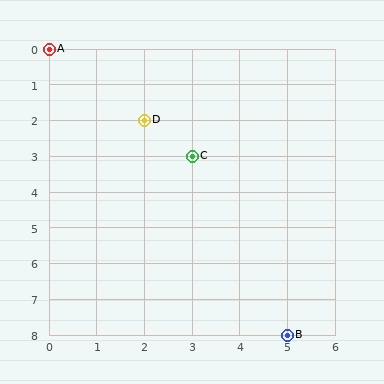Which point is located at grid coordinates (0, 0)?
Point A is at (0, 0).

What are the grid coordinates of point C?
Point C is at grid coordinates (3, 3).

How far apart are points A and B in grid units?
Points A and B are 5 columns and 8 rows apart (about 9.4 grid units diagonally).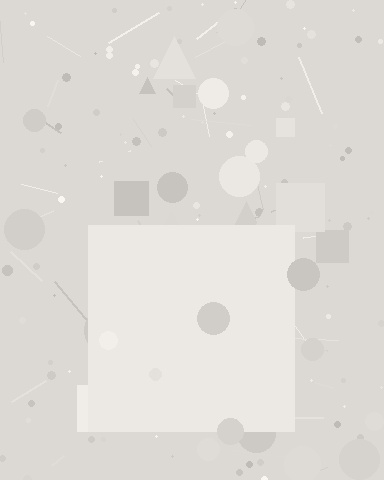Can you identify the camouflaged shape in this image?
The camouflaged shape is a square.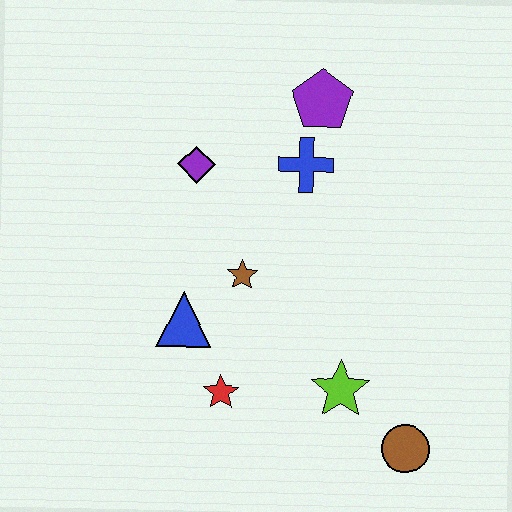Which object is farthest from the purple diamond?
The brown circle is farthest from the purple diamond.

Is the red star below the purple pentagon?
Yes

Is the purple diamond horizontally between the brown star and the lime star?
No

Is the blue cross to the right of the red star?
Yes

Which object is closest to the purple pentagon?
The blue cross is closest to the purple pentagon.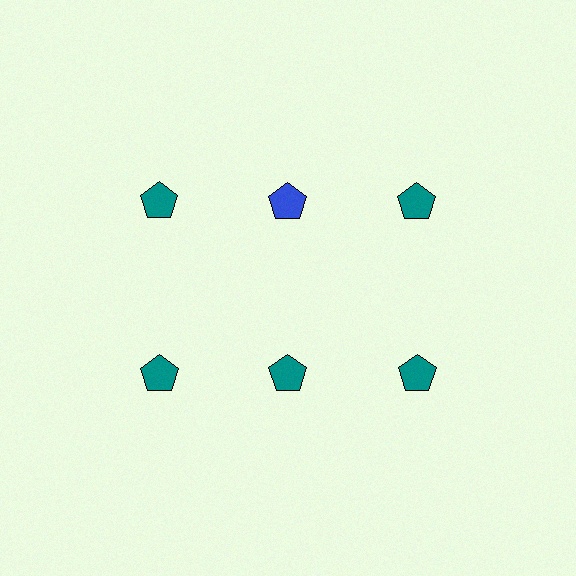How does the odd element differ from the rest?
It has a different color: blue instead of teal.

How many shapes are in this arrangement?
There are 6 shapes arranged in a grid pattern.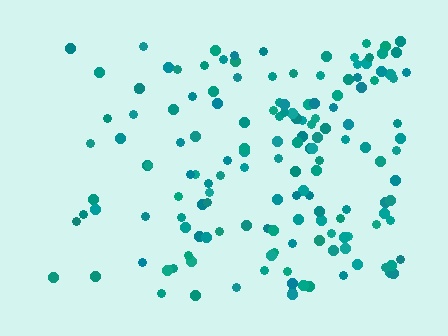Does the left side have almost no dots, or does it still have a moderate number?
Still a moderate number, just noticeably fewer than the right.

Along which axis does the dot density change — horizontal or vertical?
Horizontal.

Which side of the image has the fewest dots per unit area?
The left.